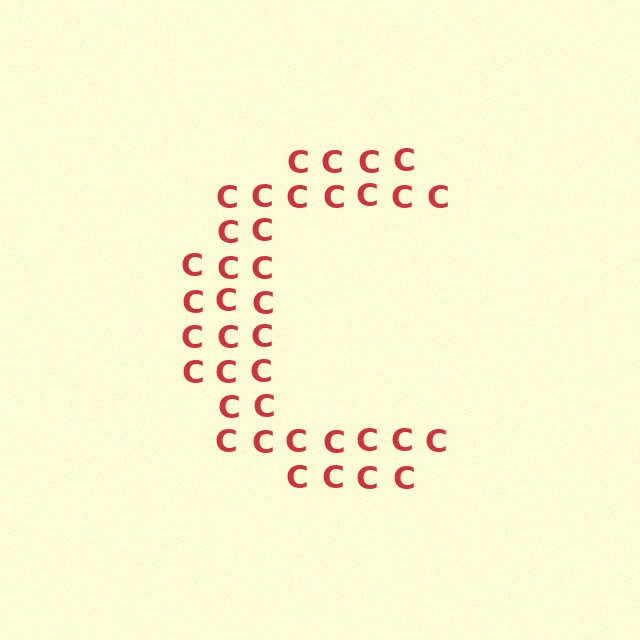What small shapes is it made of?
It is made of small letter C's.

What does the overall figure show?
The overall figure shows the letter C.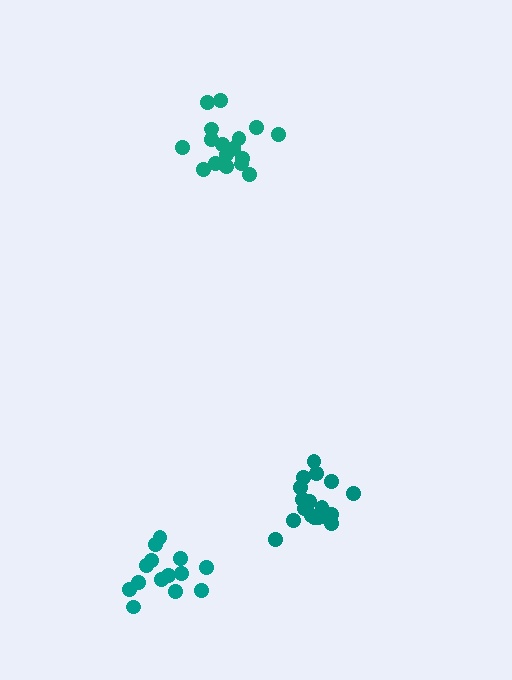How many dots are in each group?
Group 1: 19 dots, Group 2: 17 dots, Group 3: 15 dots (51 total).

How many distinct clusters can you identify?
There are 3 distinct clusters.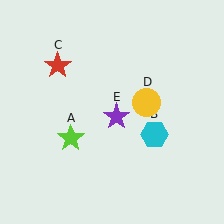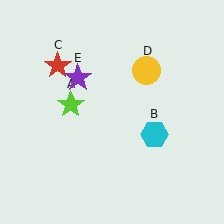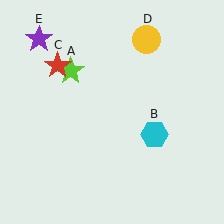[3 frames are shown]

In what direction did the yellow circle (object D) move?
The yellow circle (object D) moved up.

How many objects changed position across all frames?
3 objects changed position: lime star (object A), yellow circle (object D), purple star (object E).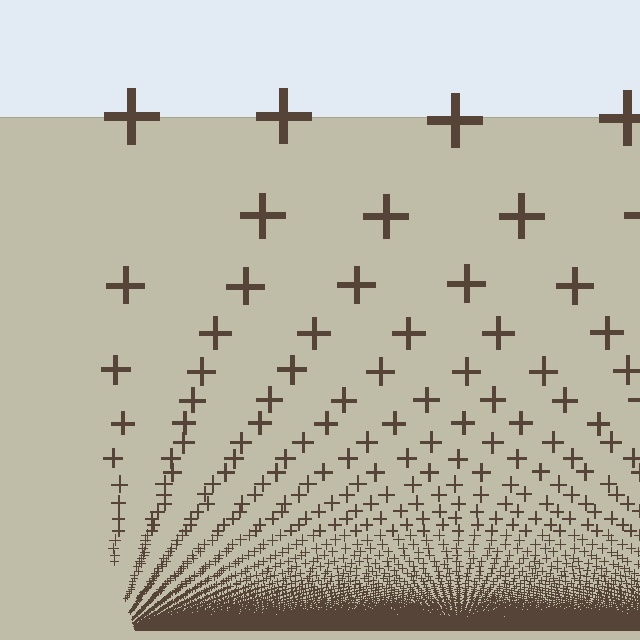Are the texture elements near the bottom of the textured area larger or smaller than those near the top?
Smaller. The gradient is inverted — elements near the bottom are smaller and denser.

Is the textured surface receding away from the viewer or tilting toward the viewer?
The surface appears to tilt toward the viewer. Texture elements get larger and sparser toward the top.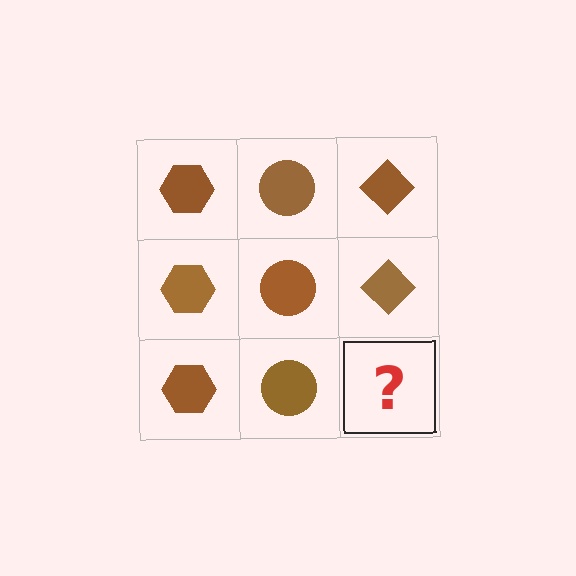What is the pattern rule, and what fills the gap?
The rule is that each column has a consistent shape. The gap should be filled with a brown diamond.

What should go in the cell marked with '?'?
The missing cell should contain a brown diamond.